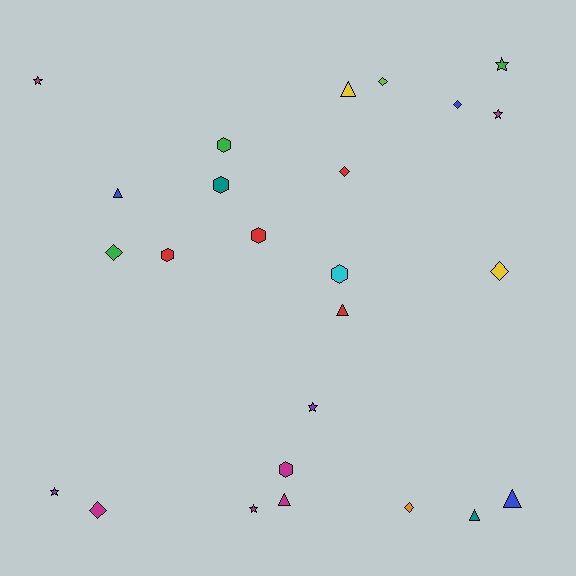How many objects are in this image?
There are 25 objects.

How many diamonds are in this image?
There are 7 diamonds.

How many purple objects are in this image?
There are 2 purple objects.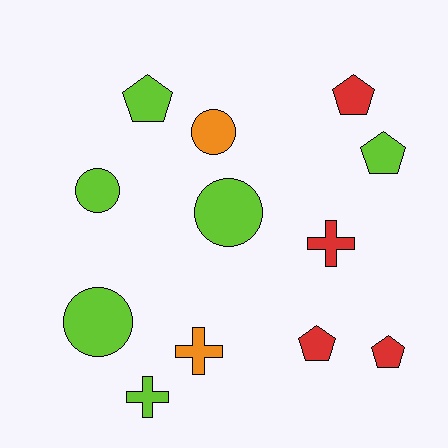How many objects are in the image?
There are 12 objects.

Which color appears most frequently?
Lime, with 6 objects.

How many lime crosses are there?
There is 1 lime cross.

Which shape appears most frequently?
Pentagon, with 5 objects.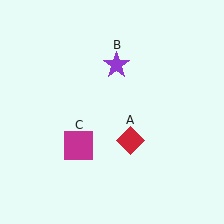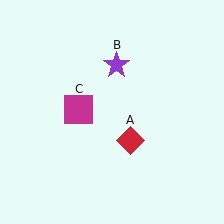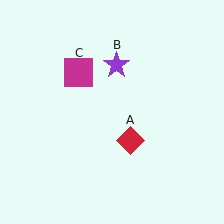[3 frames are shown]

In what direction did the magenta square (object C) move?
The magenta square (object C) moved up.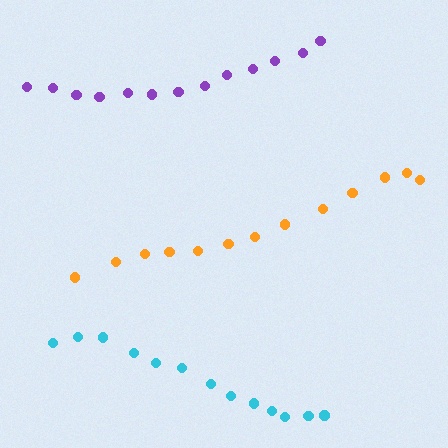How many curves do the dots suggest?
There are 3 distinct paths.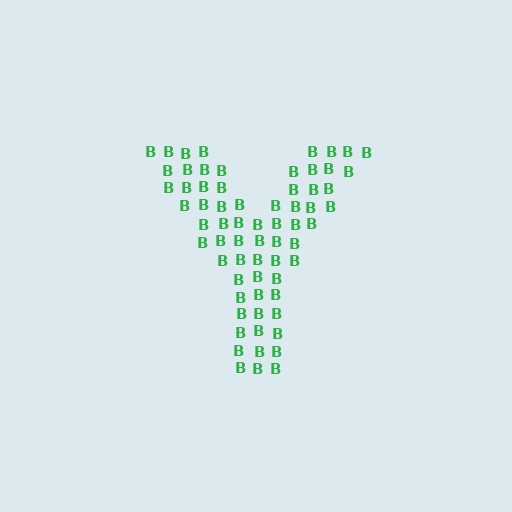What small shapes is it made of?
It is made of small letter B's.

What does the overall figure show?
The overall figure shows the letter Y.